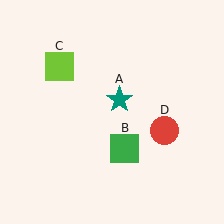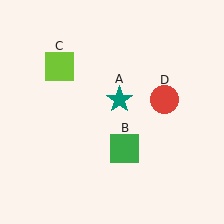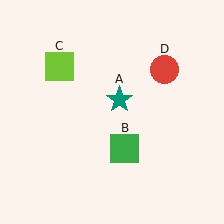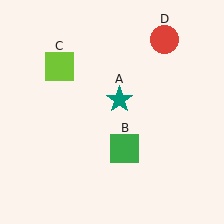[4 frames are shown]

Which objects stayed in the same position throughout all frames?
Teal star (object A) and green square (object B) and lime square (object C) remained stationary.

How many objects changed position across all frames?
1 object changed position: red circle (object D).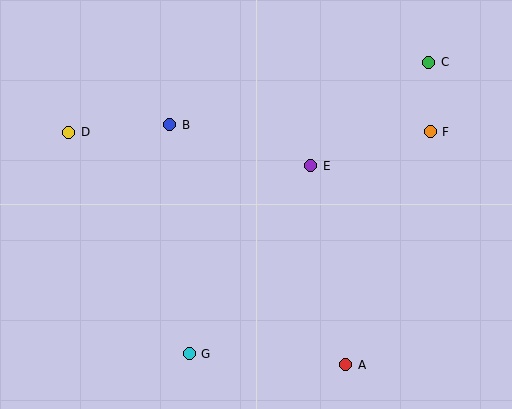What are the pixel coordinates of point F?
Point F is at (430, 132).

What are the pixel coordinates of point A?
Point A is at (346, 365).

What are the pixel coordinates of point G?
Point G is at (189, 354).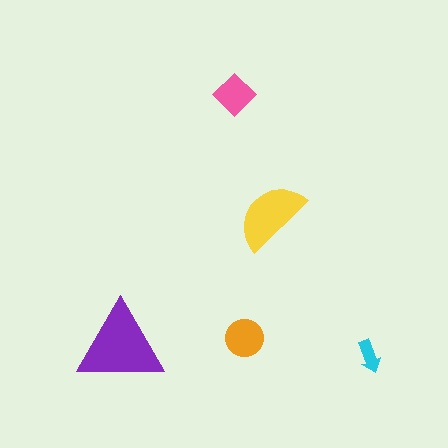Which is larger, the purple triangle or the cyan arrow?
The purple triangle.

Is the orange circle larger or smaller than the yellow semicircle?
Smaller.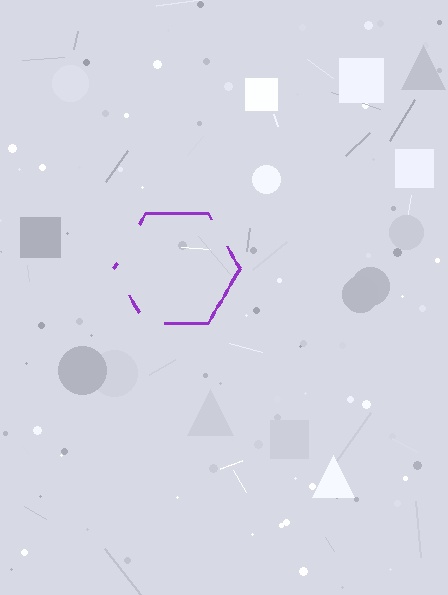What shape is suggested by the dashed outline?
The dashed outline suggests a hexagon.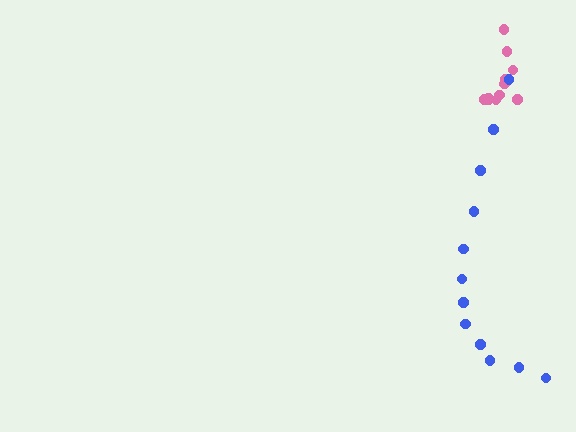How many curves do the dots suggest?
There are 2 distinct paths.